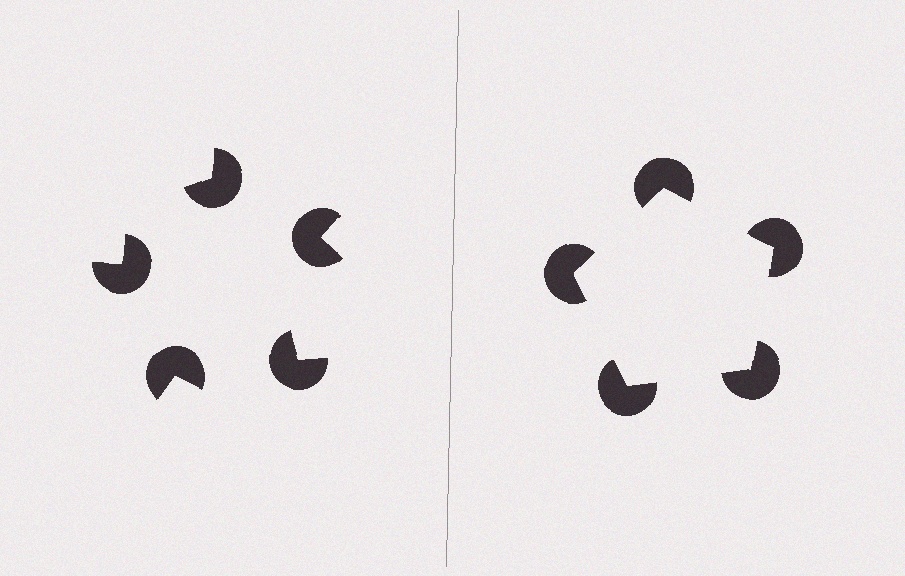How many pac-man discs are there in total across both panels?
10 — 5 on each side.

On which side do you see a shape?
An illusory pentagon appears on the right side. On the left side the wedge cuts are rotated, so no coherent shape forms.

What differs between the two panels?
The pac-man discs are positioned identically on both sides; only the wedge orientations differ. On the right they align to a pentagon; on the left they are misaligned.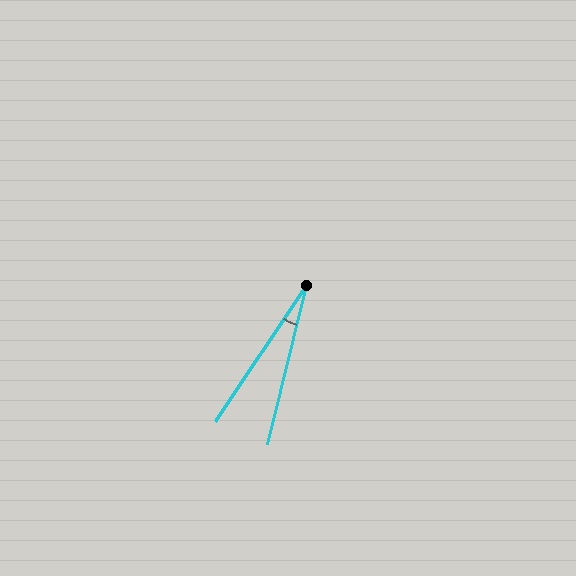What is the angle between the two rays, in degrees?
Approximately 20 degrees.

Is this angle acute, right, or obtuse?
It is acute.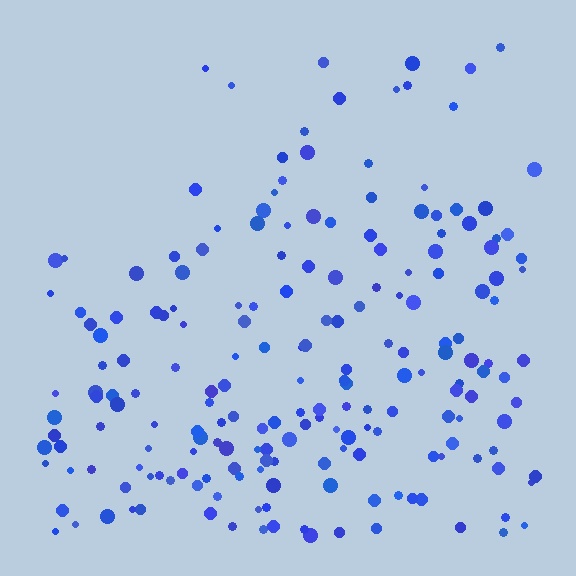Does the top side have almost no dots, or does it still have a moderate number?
Still a moderate number, just noticeably fewer than the bottom.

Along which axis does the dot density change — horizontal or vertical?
Vertical.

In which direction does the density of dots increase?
From top to bottom, with the bottom side densest.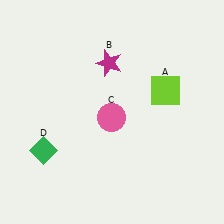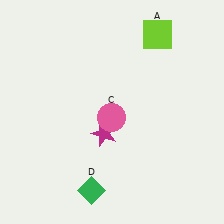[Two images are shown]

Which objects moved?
The objects that moved are: the lime square (A), the magenta star (B), the green diamond (D).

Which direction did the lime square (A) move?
The lime square (A) moved up.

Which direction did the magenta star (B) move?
The magenta star (B) moved down.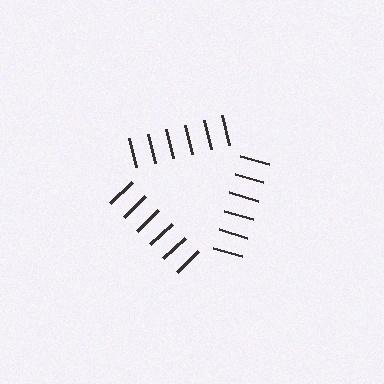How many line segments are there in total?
18 — 6 along each of the 3 edges.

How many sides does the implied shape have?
3 sides — the line-ends trace a triangle.